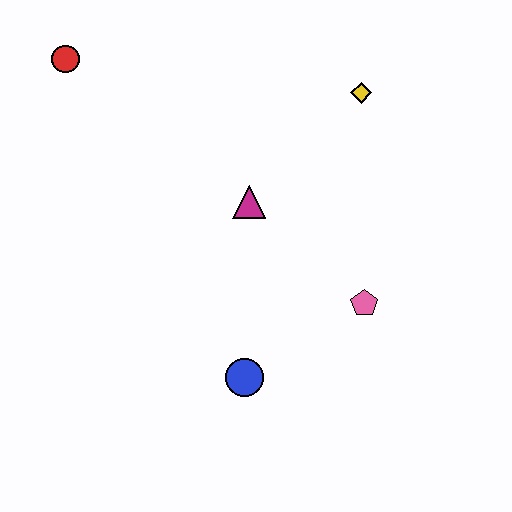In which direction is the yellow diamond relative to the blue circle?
The yellow diamond is above the blue circle.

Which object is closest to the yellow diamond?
The magenta triangle is closest to the yellow diamond.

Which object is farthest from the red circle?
The pink pentagon is farthest from the red circle.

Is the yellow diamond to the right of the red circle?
Yes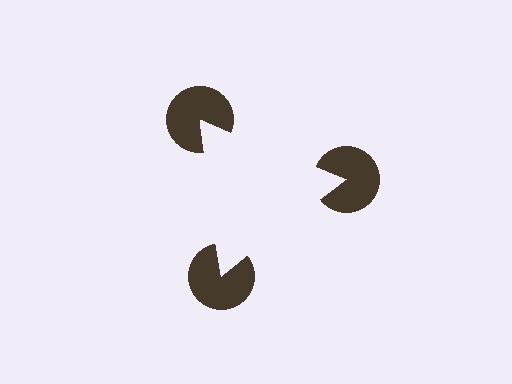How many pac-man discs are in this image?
There are 3 — one at each vertex of the illusory triangle.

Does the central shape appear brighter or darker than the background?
It typically appears slightly brighter than the background, even though no actual brightness change is drawn.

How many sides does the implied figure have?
3 sides.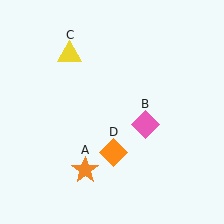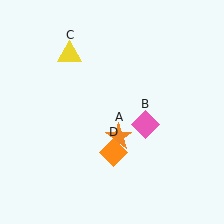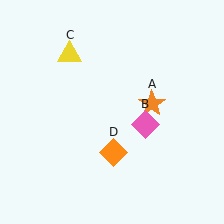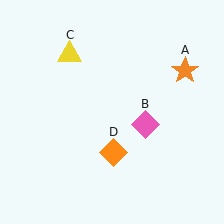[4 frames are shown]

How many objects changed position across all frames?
1 object changed position: orange star (object A).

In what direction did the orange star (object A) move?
The orange star (object A) moved up and to the right.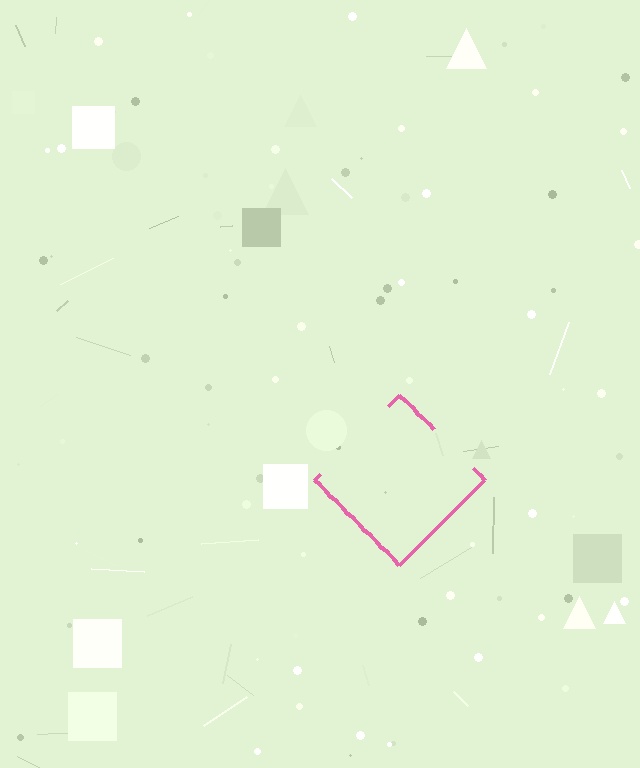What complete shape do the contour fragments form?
The contour fragments form a diamond.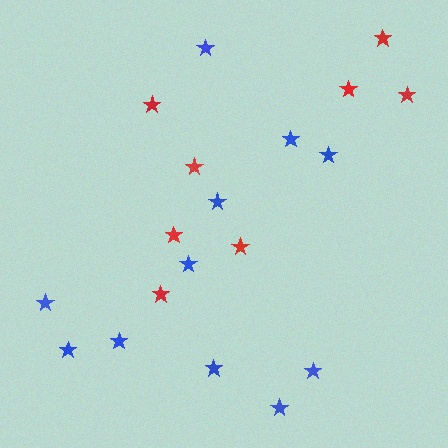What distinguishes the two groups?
There are 2 groups: one group of red stars (8) and one group of blue stars (11).